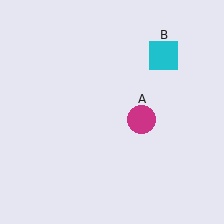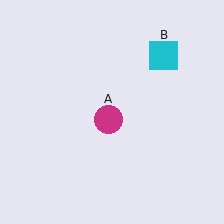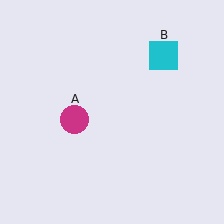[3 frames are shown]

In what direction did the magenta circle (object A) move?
The magenta circle (object A) moved left.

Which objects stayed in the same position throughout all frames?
Cyan square (object B) remained stationary.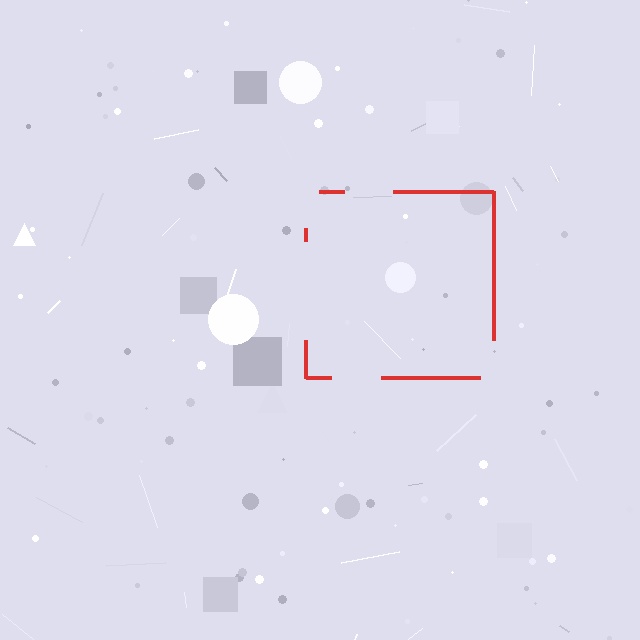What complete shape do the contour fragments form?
The contour fragments form a square.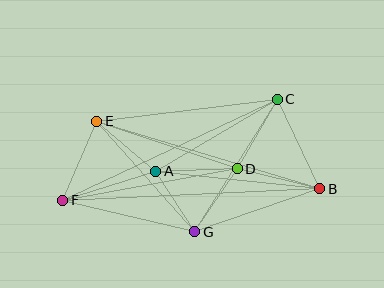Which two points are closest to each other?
Points A and G are closest to each other.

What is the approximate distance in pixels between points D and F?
The distance between D and F is approximately 177 pixels.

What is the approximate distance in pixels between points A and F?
The distance between A and F is approximately 97 pixels.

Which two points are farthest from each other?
Points B and F are farthest from each other.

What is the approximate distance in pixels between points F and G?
The distance between F and G is approximately 135 pixels.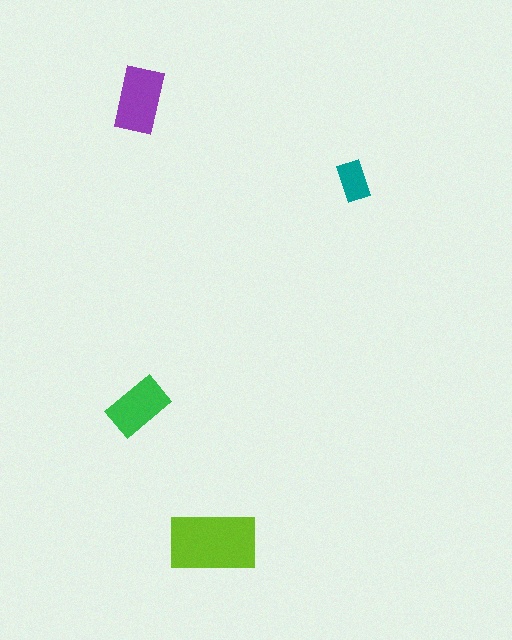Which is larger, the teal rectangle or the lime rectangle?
The lime one.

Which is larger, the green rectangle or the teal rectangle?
The green one.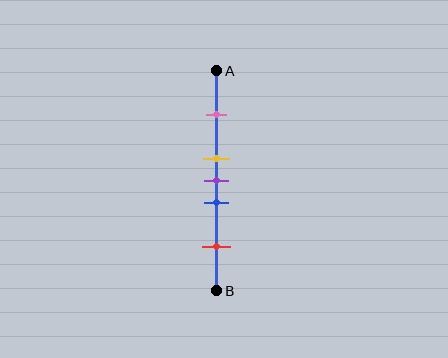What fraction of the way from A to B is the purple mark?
The purple mark is approximately 50% (0.5) of the way from A to B.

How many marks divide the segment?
There are 5 marks dividing the segment.